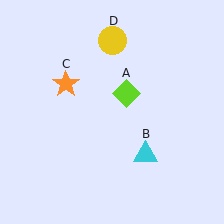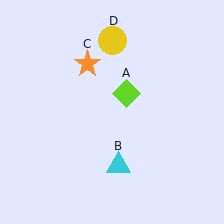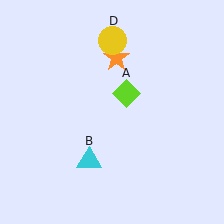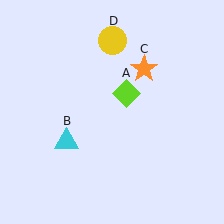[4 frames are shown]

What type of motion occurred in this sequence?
The cyan triangle (object B), orange star (object C) rotated clockwise around the center of the scene.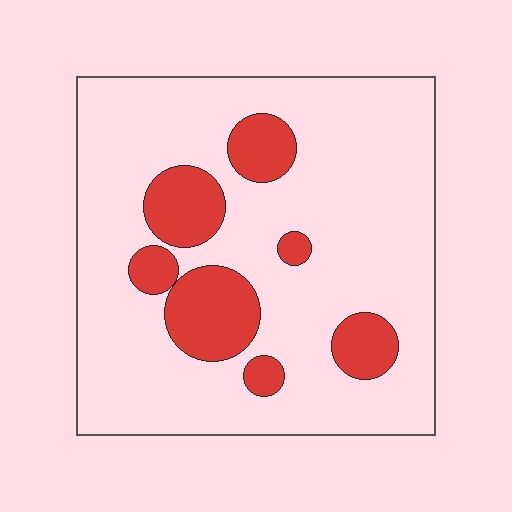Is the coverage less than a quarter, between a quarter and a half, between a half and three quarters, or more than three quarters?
Less than a quarter.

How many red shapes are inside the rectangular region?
7.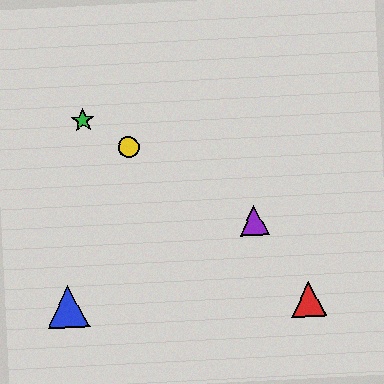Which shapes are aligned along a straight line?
The green star, the yellow circle, the purple triangle are aligned along a straight line.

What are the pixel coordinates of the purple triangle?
The purple triangle is at (254, 220).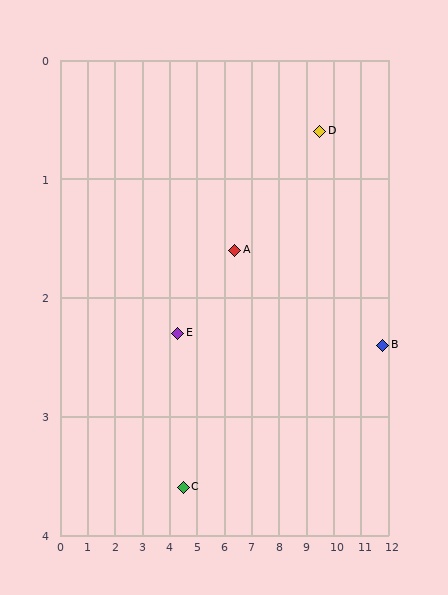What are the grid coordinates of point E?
Point E is at approximately (4.3, 2.3).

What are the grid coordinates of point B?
Point B is at approximately (11.8, 2.4).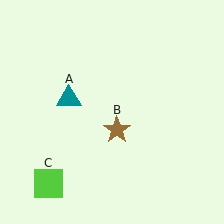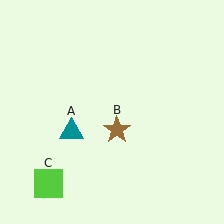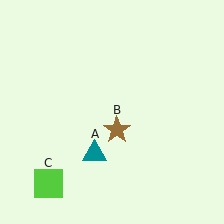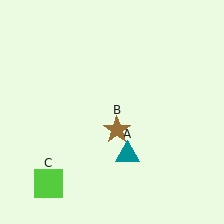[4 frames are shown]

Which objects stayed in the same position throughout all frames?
Brown star (object B) and lime square (object C) remained stationary.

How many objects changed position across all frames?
1 object changed position: teal triangle (object A).